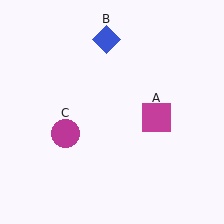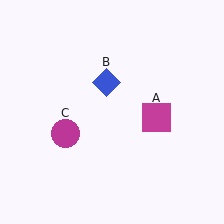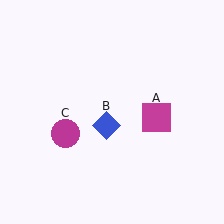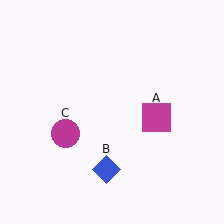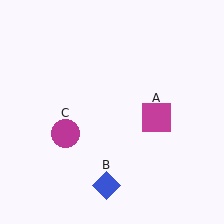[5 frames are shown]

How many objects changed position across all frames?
1 object changed position: blue diamond (object B).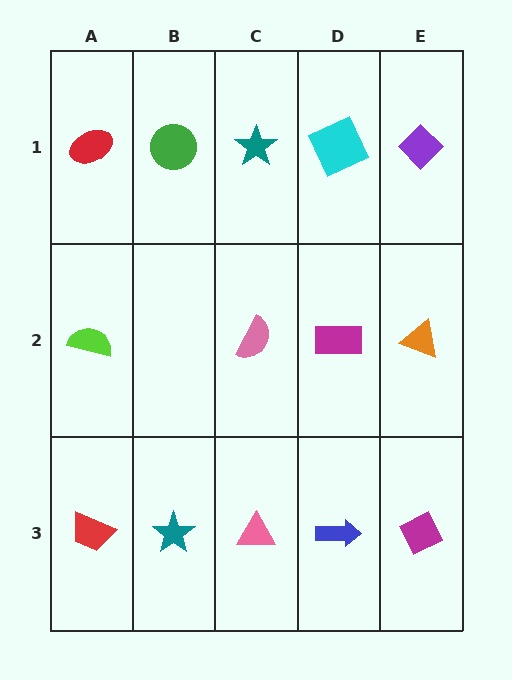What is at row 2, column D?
A magenta rectangle.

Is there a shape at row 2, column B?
No, that cell is empty.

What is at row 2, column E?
An orange triangle.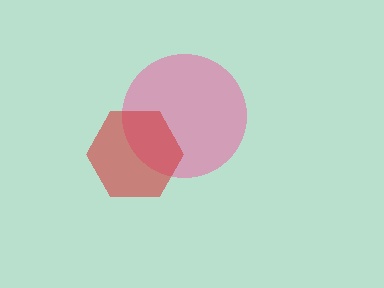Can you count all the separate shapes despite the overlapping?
Yes, there are 2 separate shapes.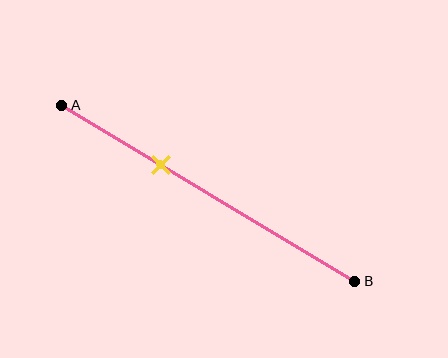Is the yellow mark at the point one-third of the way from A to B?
Yes, the mark is approximately at the one-third point.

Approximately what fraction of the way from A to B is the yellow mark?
The yellow mark is approximately 35% of the way from A to B.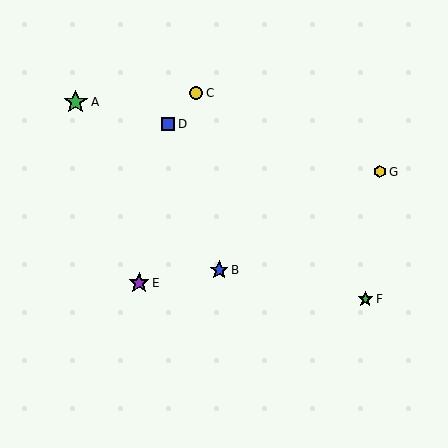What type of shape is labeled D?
Shape D is a blue square.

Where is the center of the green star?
The center of the green star is at (365, 299).